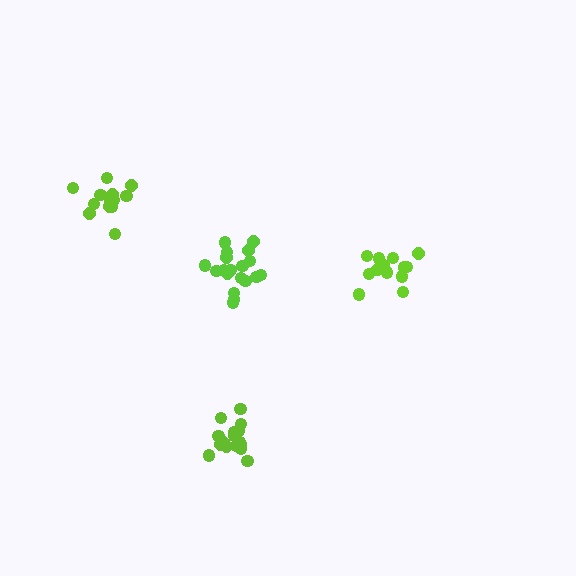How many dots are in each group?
Group 1: 19 dots, Group 2: 13 dots, Group 3: 16 dots, Group 4: 13 dots (61 total).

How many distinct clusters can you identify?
There are 4 distinct clusters.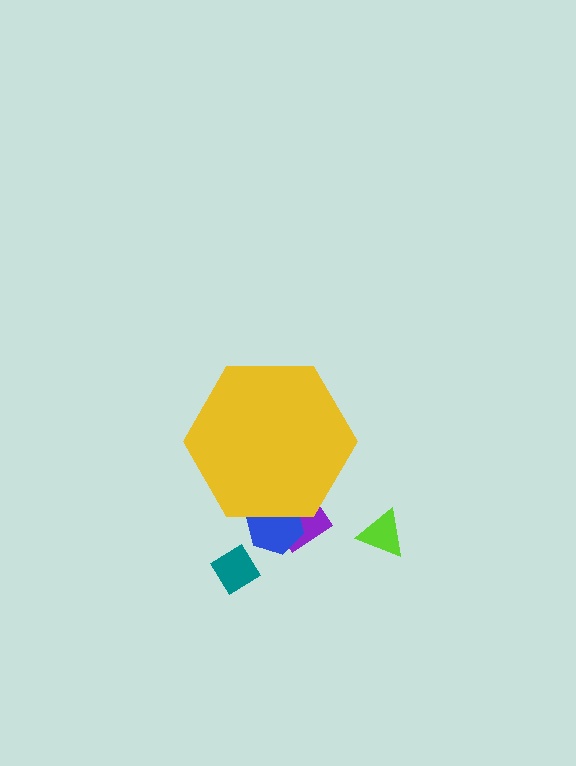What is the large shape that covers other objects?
A yellow hexagon.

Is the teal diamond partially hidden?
No, the teal diamond is fully visible.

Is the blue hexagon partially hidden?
Yes, the blue hexagon is partially hidden behind the yellow hexagon.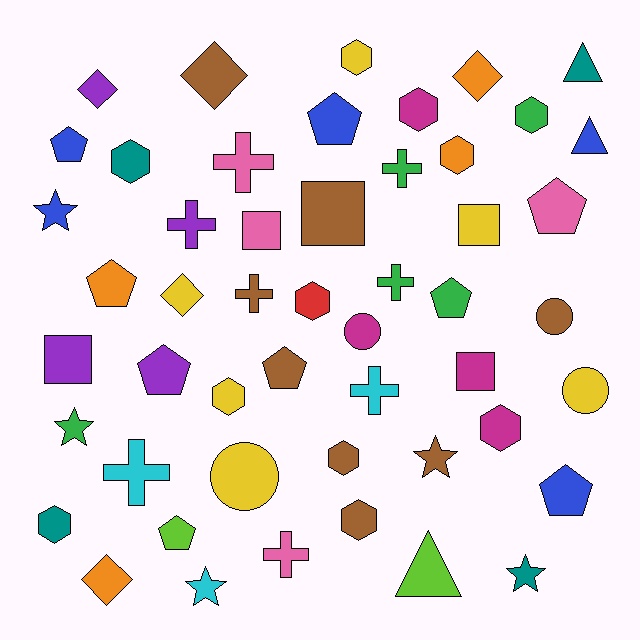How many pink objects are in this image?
There are 4 pink objects.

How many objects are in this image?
There are 50 objects.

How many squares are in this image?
There are 5 squares.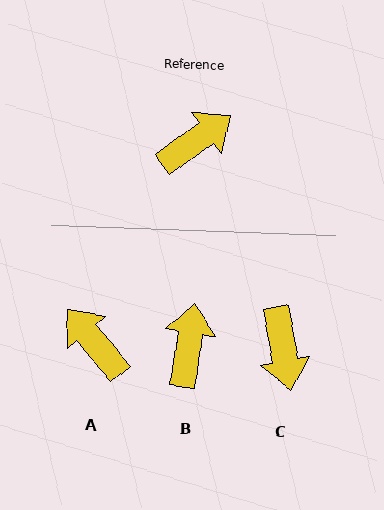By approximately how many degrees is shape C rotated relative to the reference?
Approximately 116 degrees clockwise.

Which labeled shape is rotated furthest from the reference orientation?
C, about 116 degrees away.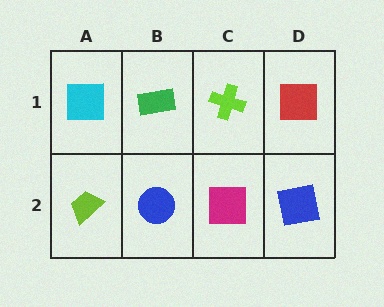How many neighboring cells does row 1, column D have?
2.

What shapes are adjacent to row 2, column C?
A lime cross (row 1, column C), a blue circle (row 2, column B), a blue square (row 2, column D).